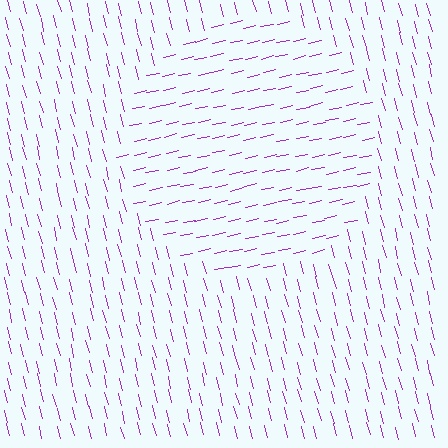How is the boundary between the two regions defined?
The boundary is defined purely by a change in line orientation (approximately 88 degrees difference). All lines are the same color and thickness.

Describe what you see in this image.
The image is filled with small purple line segments. A circle region in the image has lines oriented differently from the surrounding lines, creating a visible texture boundary.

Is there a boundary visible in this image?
Yes, there is a texture boundary formed by a change in line orientation.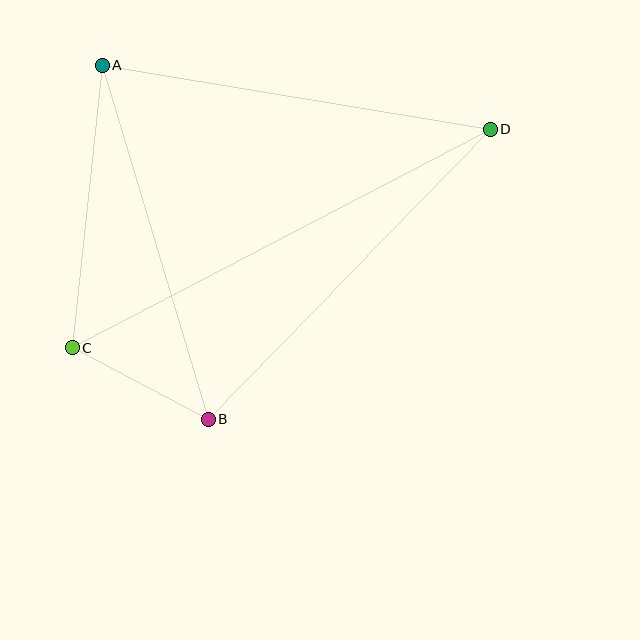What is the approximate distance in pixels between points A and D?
The distance between A and D is approximately 393 pixels.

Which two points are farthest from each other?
Points C and D are farthest from each other.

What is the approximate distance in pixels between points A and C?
The distance between A and C is approximately 284 pixels.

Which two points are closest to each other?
Points B and C are closest to each other.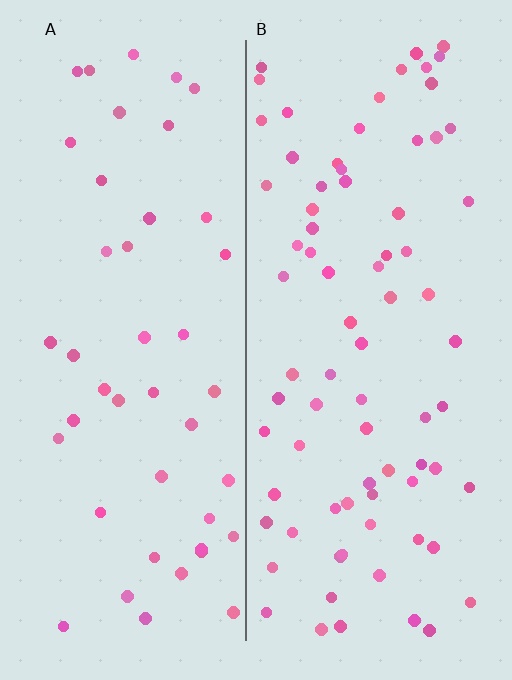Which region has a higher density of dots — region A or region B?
B (the right).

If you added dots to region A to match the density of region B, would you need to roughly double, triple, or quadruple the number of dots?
Approximately double.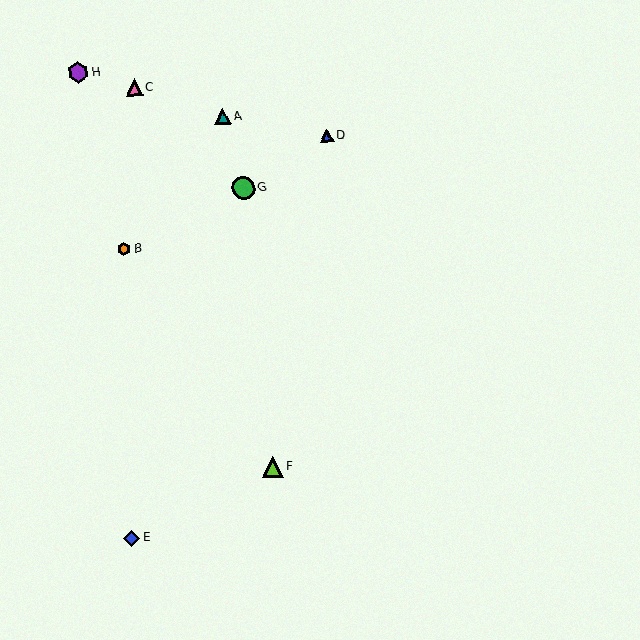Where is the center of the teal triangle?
The center of the teal triangle is at (223, 117).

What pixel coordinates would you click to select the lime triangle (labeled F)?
Click at (273, 467) to select the lime triangle F.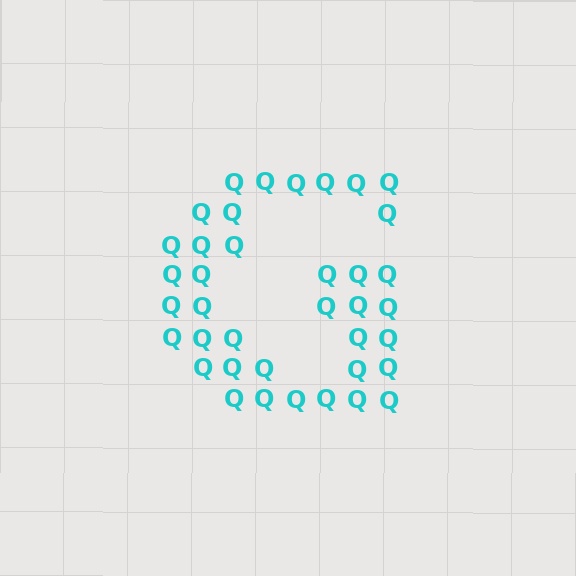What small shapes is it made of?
It is made of small letter Q's.